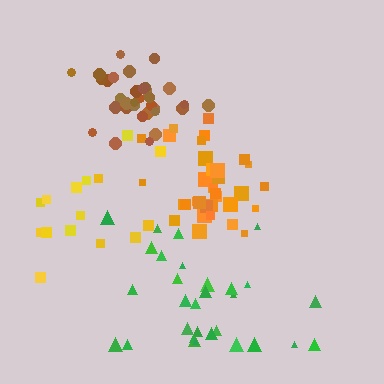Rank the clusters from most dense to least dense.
brown, orange, yellow, green.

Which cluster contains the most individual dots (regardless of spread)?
Brown (35).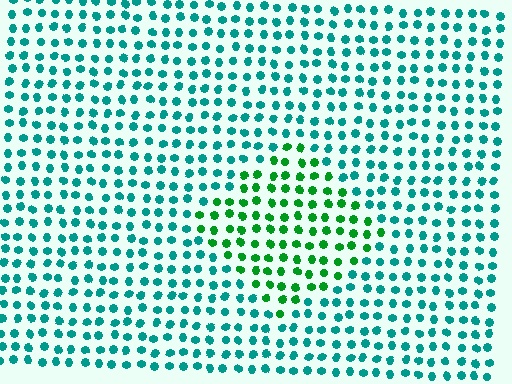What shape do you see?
I see a diamond.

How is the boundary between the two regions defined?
The boundary is defined purely by a slight shift in hue (about 43 degrees). Spacing, size, and orientation are identical on both sides.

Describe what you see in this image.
The image is filled with small teal elements in a uniform arrangement. A diamond-shaped region is visible where the elements are tinted to a slightly different hue, forming a subtle color boundary.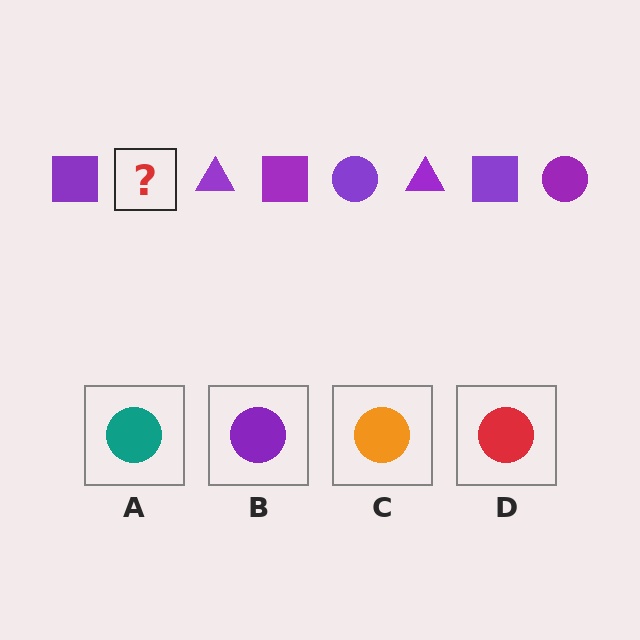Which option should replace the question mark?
Option B.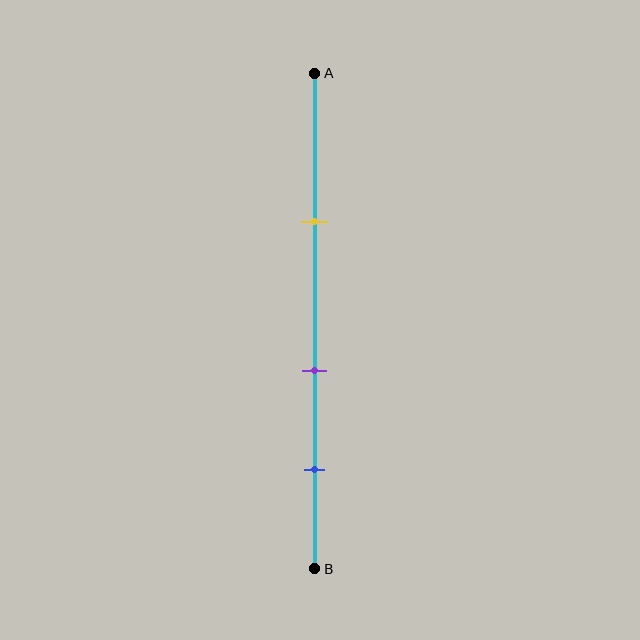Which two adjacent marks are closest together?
The purple and blue marks are the closest adjacent pair.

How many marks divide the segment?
There are 3 marks dividing the segment.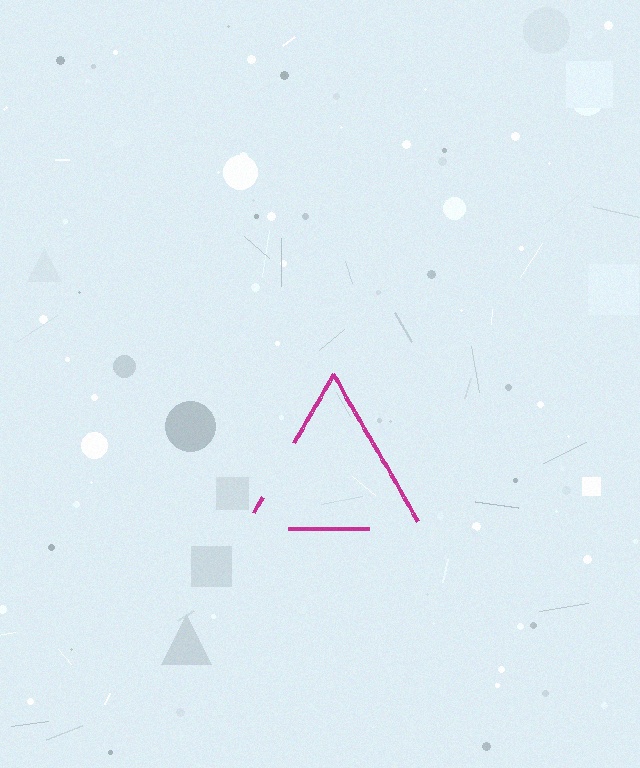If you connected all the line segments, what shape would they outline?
They would outline a triangle.